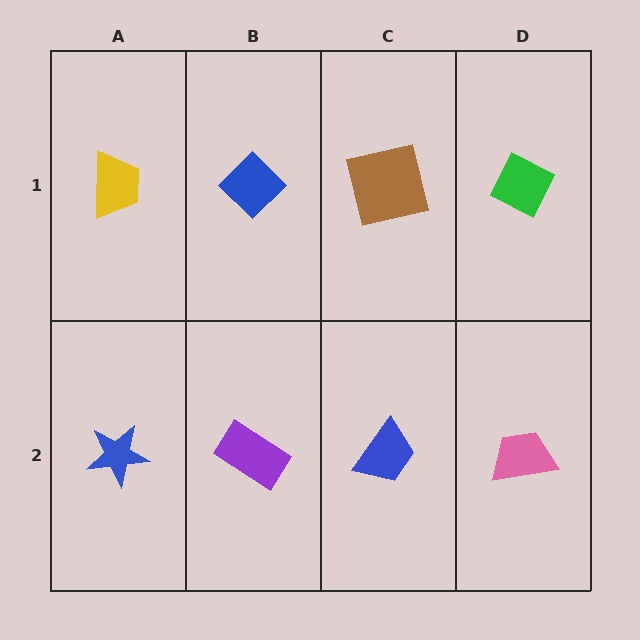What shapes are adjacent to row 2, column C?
A brown square (row 1, column C), a purple rectangle (row 2, column B), a pink trapezoid (row 2, column D).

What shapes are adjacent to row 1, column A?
A blue star (row 2, column A), a blue diamond (row 1, column B).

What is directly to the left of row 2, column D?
A blue trapezoid.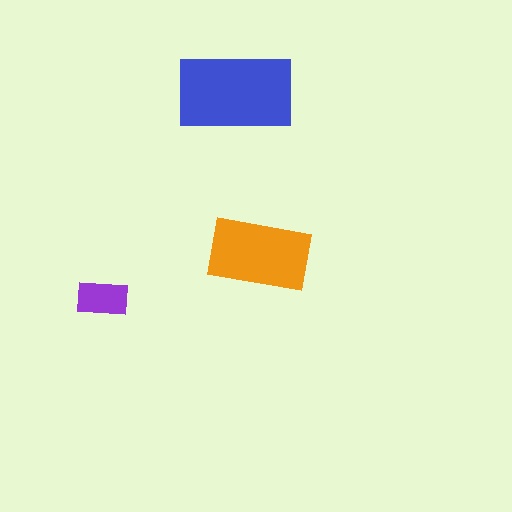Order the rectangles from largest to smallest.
the blue one, the orange one, the purple one.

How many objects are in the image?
There are 3 objects in the image.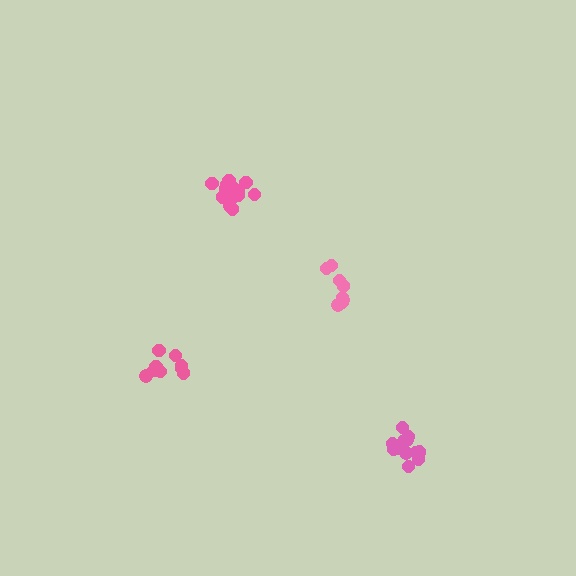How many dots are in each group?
Group 1: 8 dots, Group 2: 9 dots, Group 3: 13 dots, Group 4: 13 dots (43 total).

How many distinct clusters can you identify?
There are 4 distinct clusters.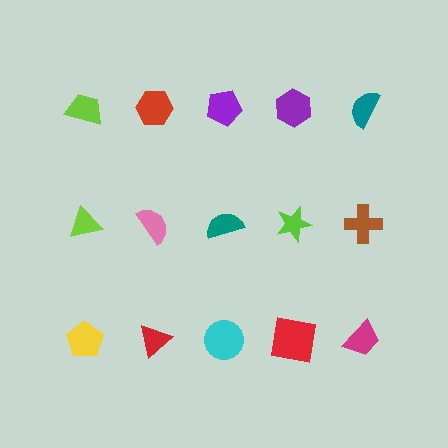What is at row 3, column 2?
A red triangle.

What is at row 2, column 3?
A teal semicircle.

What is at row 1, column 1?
A lime trapezoid.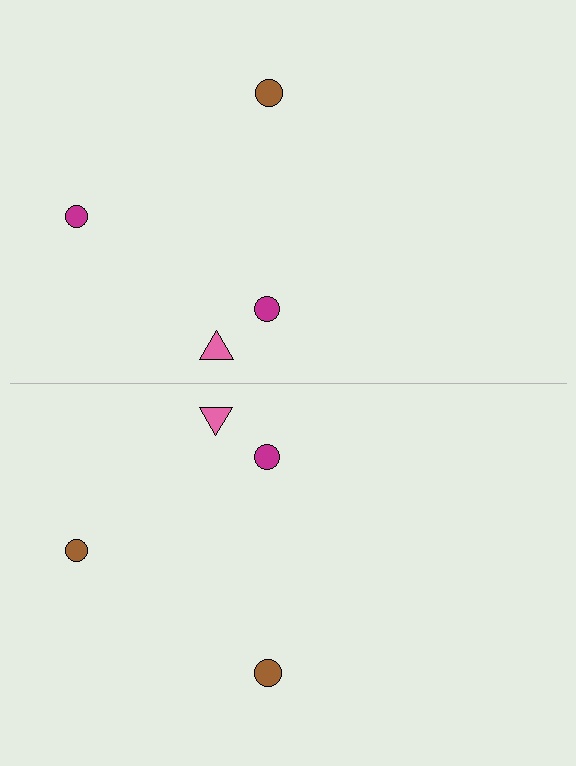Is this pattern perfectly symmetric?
No, the pattern is not perfectly symmetric. The brown circle on the bottom side breaks the symmetry — its mirror counterpart is magenta.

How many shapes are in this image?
There are 8 shapes in this image.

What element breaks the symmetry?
The brown circle on the bottom side breaks the symmetry — its mirror counterpart is magenta.